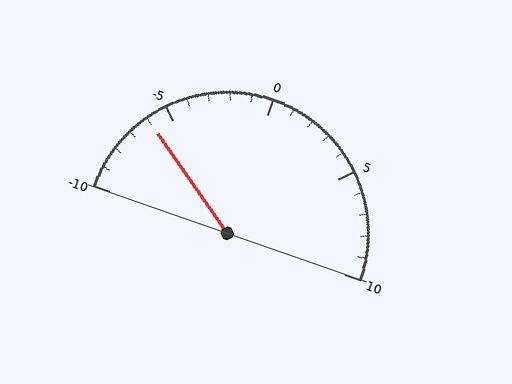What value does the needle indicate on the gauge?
The needle indicates approximately -6.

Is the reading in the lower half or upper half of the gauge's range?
The reading is in the lower half of the range (-10 to 10).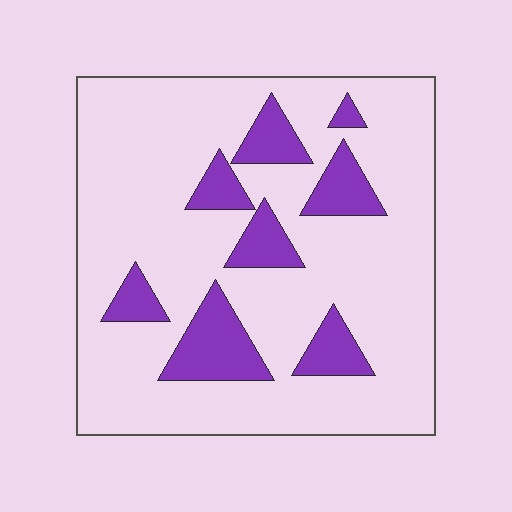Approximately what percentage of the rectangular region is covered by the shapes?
Approximately 20%.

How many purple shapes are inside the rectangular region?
8.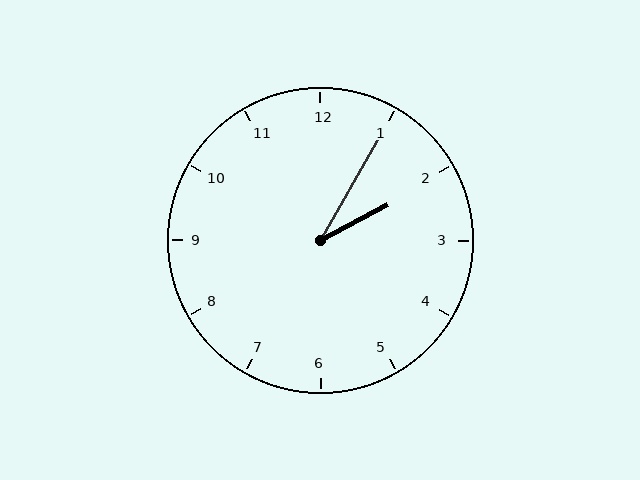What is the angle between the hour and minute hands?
Approximately 32 degrees.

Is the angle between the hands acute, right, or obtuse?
It is acute.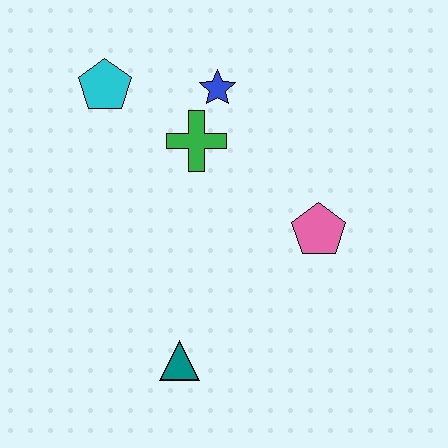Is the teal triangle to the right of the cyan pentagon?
Yes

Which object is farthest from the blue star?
The teal triangle is farthest from the blue star.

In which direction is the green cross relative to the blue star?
The green cross is below the blue star.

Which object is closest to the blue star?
The green cross is closest to the blue star.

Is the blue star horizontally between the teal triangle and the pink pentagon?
Yes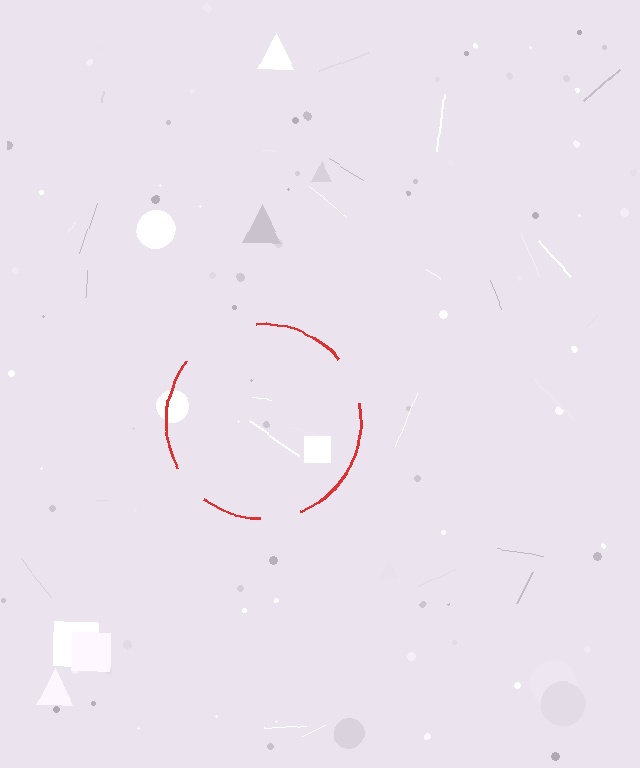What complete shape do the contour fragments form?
The contour fragments form a circle.